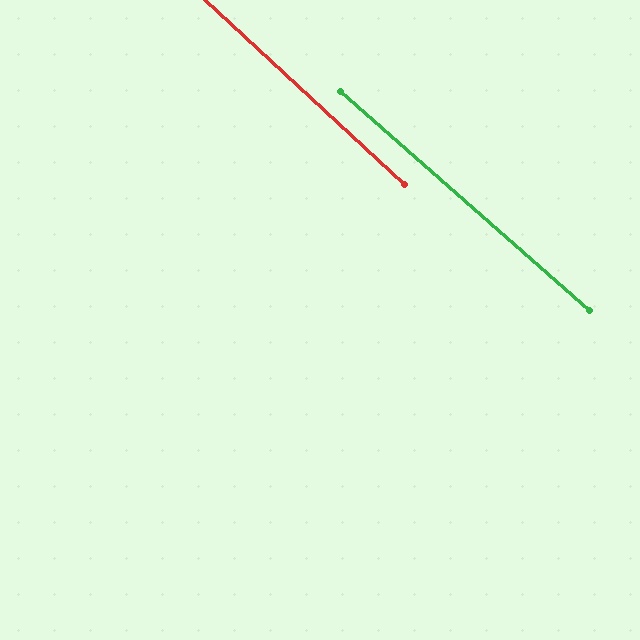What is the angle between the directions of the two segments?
Approximately 1 degree.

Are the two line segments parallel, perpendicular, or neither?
Parallel — their directions differ by only 1.5°.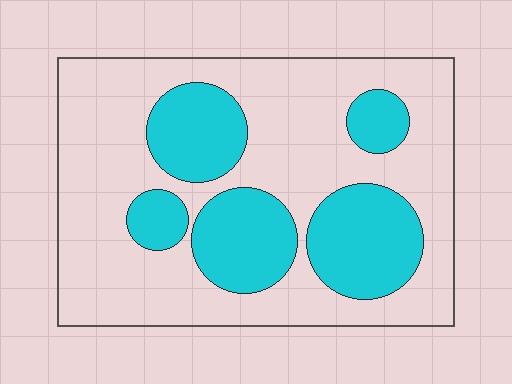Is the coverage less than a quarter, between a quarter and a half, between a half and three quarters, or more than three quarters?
Between a quarter and a half.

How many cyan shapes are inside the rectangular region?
5.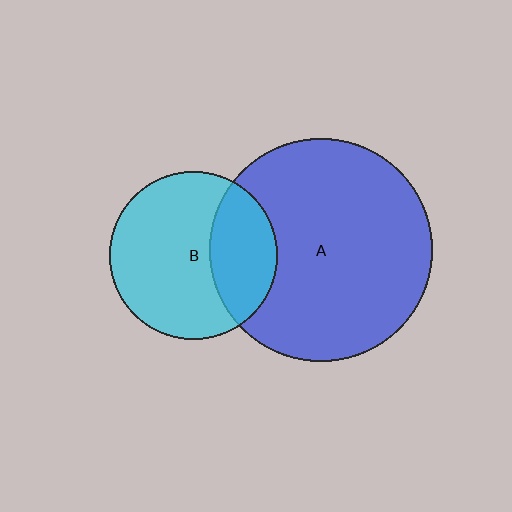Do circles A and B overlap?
Yes.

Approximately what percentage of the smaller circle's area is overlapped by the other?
Approximately 30%.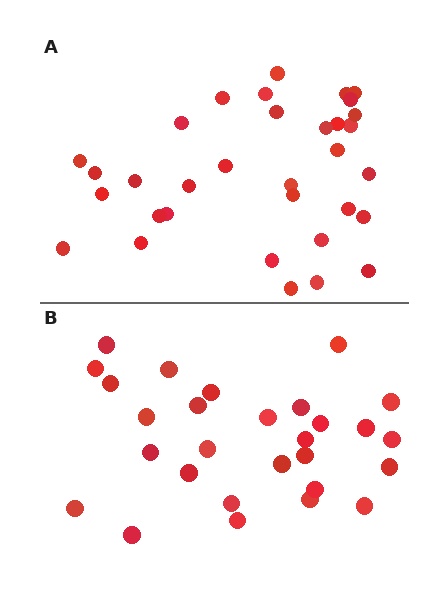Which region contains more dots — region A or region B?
Region A (the top region) has more dots.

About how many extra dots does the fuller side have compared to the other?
Region A has about 5 more dots than region B.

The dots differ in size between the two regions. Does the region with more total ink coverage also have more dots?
No. Region B has more total ink coverage because its dots are larger, but region A actually contains more individual dots. Total area can be misleading — the number of items is what matters here.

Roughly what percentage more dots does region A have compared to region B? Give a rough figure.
About 20% more.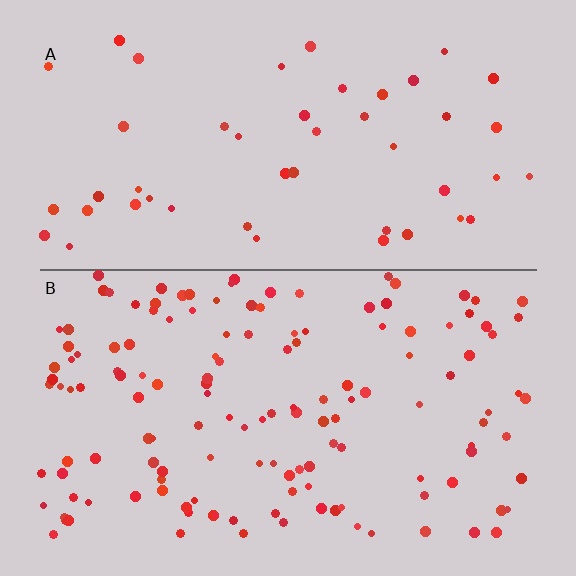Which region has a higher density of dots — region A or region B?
B (the bottom).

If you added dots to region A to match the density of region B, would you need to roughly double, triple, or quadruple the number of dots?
Approximately triple.